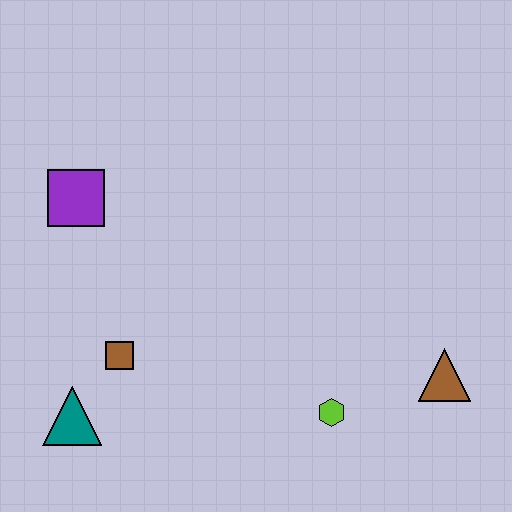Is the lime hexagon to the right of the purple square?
Yes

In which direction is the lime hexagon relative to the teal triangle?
The lime hexagon is to the right of the teal triangle.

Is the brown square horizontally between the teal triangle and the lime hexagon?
Yes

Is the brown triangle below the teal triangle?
No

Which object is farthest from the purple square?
The brown triangle is farthest from the purple square.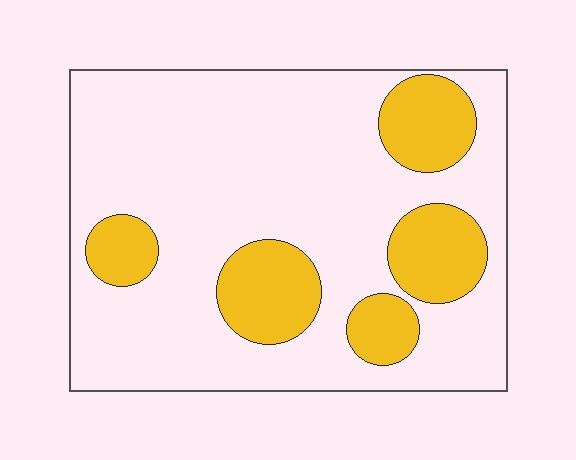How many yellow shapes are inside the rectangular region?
5.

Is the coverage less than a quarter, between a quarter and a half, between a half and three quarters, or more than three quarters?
Less than a quarter.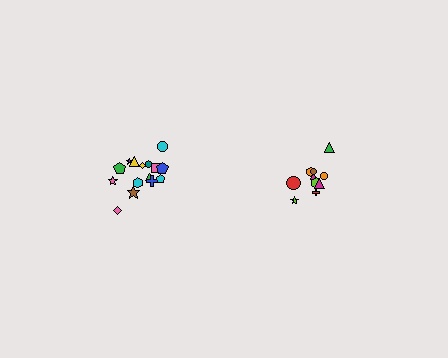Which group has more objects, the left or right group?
The left group.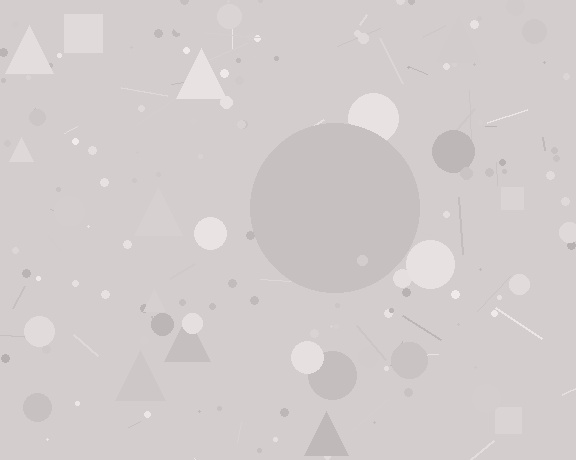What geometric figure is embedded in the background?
A circle is embedded in the background.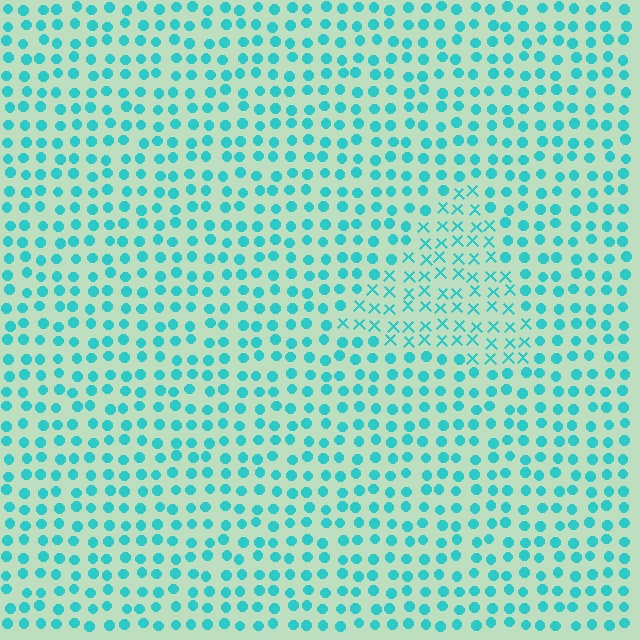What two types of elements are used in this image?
The image uses X marks inside the triangle region and circles outside it.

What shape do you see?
I see a triangle.